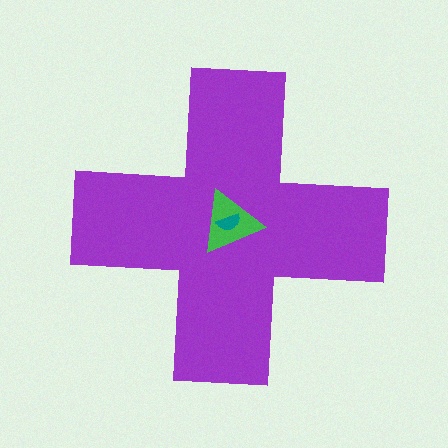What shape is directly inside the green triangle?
The teal semicircle.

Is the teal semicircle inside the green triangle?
Yes.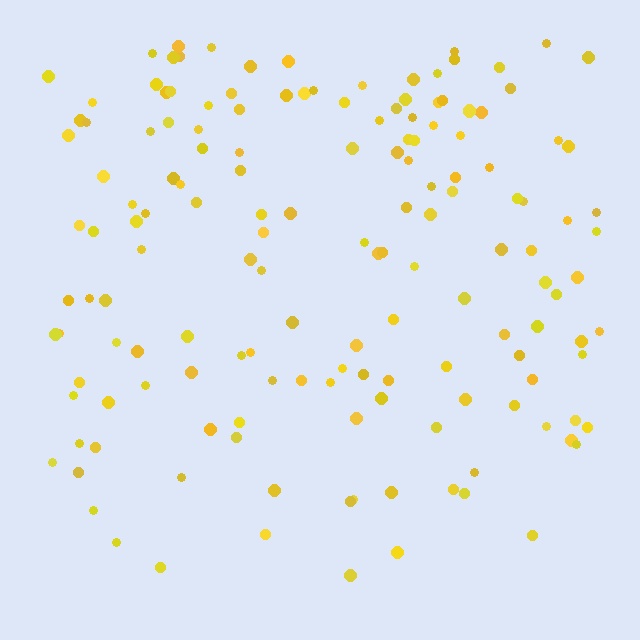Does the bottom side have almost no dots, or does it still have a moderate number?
Still a moderate number, just noticeably fewer than the top.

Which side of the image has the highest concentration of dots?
The top.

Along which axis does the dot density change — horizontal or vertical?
Vertical.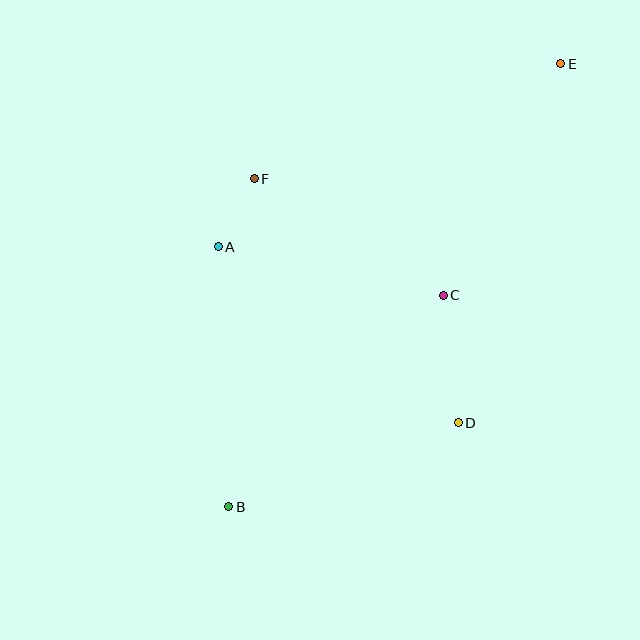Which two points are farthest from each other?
Points B and E are farthest from each other.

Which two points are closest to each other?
Points A and F are closest to each other.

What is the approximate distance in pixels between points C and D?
The distance between C and D is approximately 128 pixels.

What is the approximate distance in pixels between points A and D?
The distance between A and D is approximately 298 pixels.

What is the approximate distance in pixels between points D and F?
The distance between D and F is approximately 318 pixels.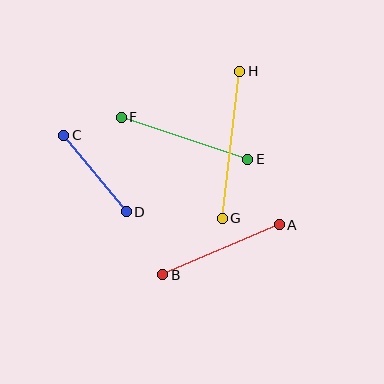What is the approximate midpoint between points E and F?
The midpoint is at approximately (184, 138) pixels.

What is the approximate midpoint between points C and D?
The midpoint is at approximately (95, 173) pixels.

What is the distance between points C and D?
The distance is approximately 99 pixels.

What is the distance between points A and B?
The distance is approximately 127 pixels.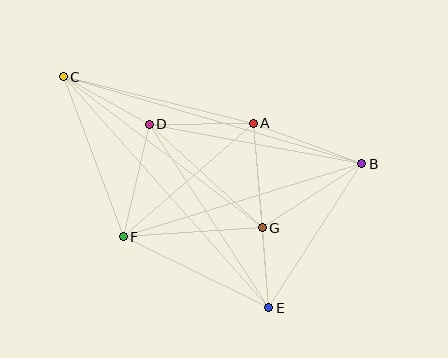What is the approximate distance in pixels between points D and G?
The distance between D and G is approximately 153 pixels.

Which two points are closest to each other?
Points E and G are closest to each other.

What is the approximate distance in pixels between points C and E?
The distance between C and E is approximately 309 pixels.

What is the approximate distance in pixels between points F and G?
The distance between F and G is approximately 139 pixels.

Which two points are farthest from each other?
Points B and C are farthest from each other.